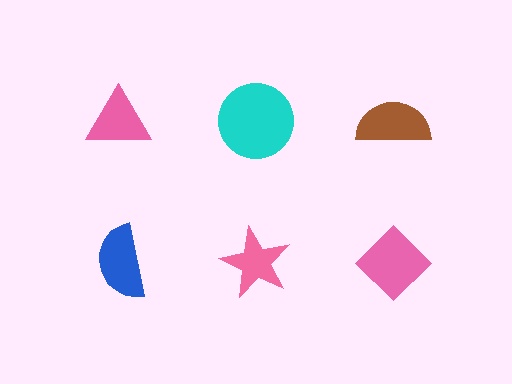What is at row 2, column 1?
A blue semicircle.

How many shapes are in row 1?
3 shapes.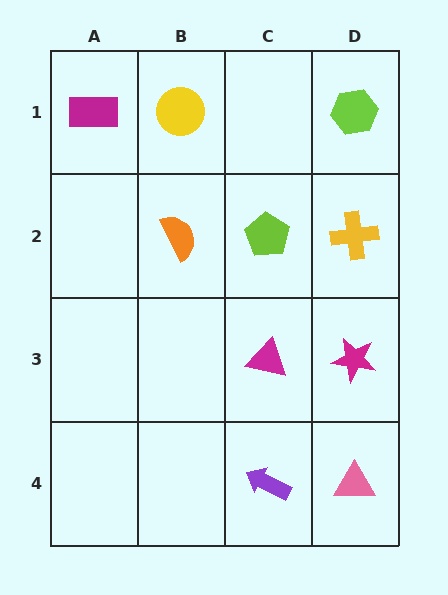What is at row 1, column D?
A lime hexagon.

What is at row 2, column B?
An orange semicircle.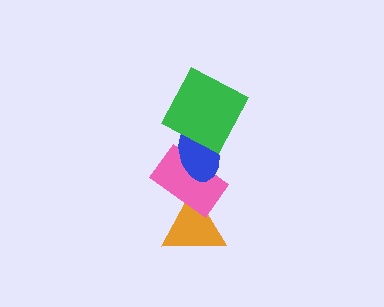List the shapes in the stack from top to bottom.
From top to bottom: the green square, the blue ellipse, the pink rectangle, the orange triangle.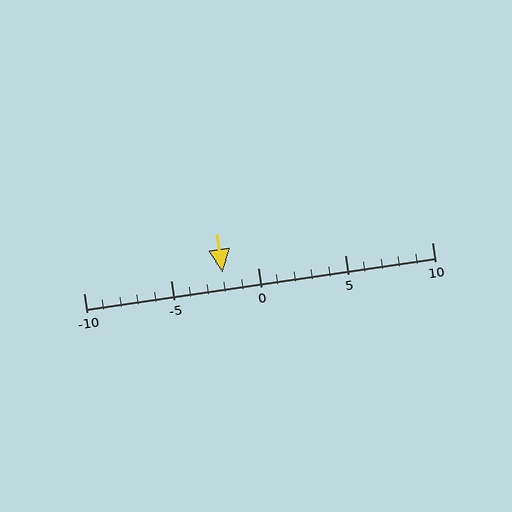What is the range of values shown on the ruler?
The ruler shows values from -10 to 10.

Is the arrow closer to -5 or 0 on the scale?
The arrow is closer to 0.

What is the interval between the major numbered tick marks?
The major tick marks are spaced 5 units apart.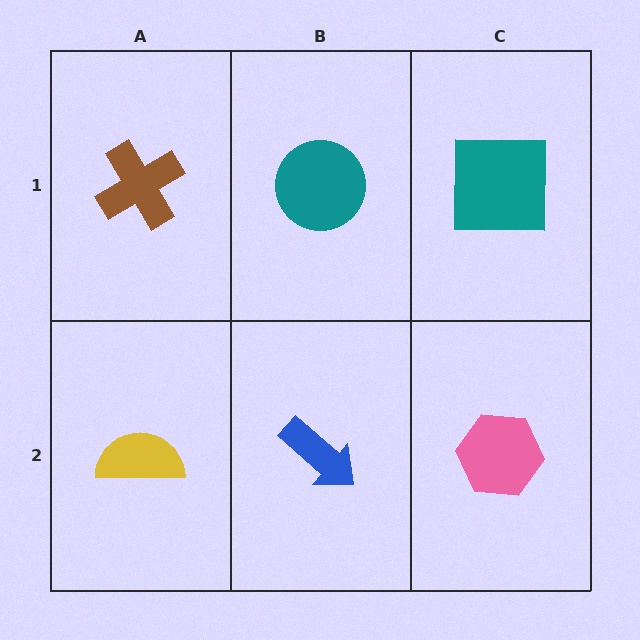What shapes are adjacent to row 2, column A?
A brown cross (row 1, column A), a blue arrow (row 2, column B).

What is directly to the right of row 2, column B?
A pink hexagon.